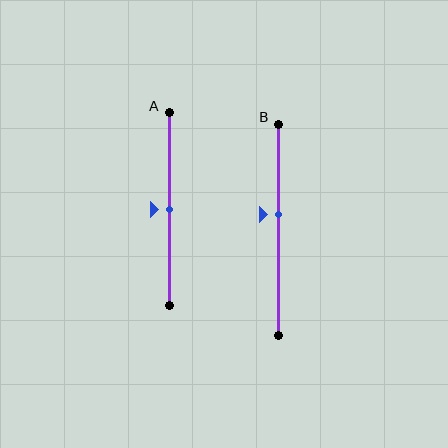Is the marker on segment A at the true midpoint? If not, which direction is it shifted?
Yes, the marker on segment A is at the true midpoint.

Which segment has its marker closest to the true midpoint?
Segment A has its marker closest to the true midpoint.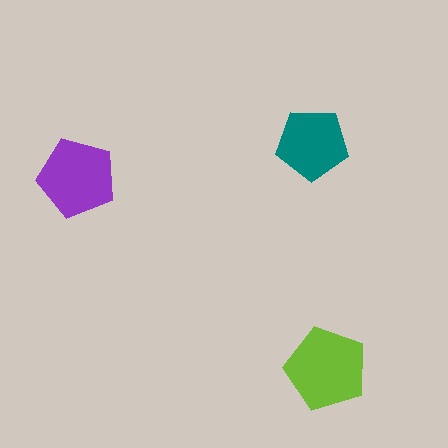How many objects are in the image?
There are 3 objects in the image.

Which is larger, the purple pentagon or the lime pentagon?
The lime one.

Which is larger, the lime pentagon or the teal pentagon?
The lime one.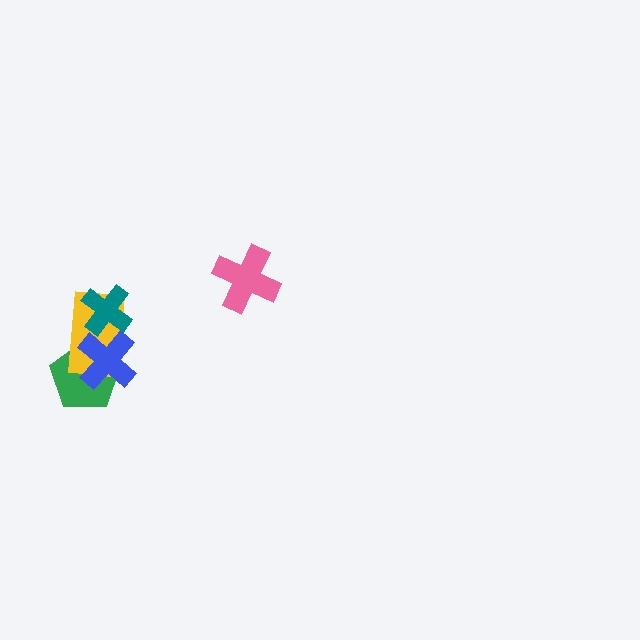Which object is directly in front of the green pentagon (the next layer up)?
The yellow rectangle is directly in front of the green pentagon.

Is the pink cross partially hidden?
No, no other shape covers it.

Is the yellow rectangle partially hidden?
Yes, it is partially covered by another shape.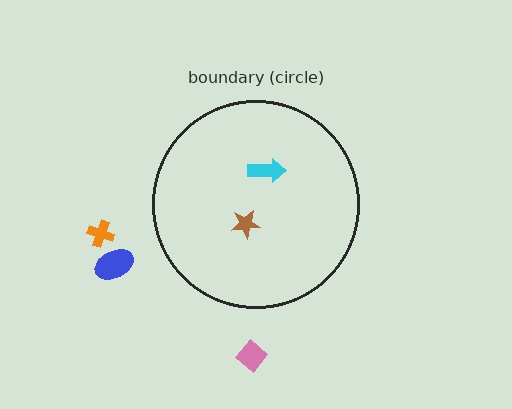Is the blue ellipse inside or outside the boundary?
Outside.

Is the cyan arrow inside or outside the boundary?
Inside.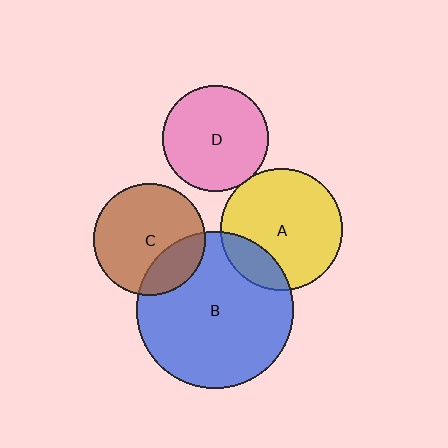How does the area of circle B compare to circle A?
Approximately 1.6 times.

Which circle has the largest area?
Circle B (blue).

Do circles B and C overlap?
Yes.